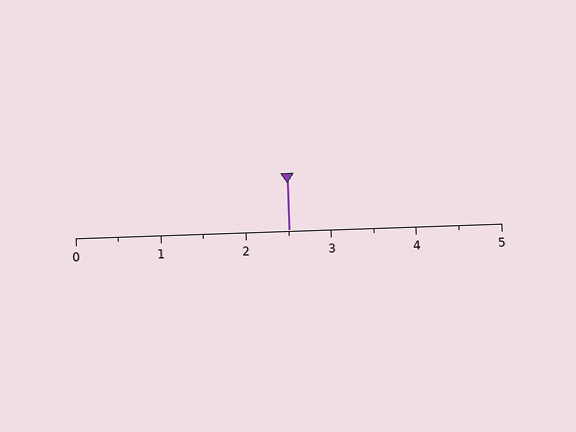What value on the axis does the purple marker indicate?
The marker indicates approximately 2.5.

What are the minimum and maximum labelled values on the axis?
The axis runs from 0 to 5.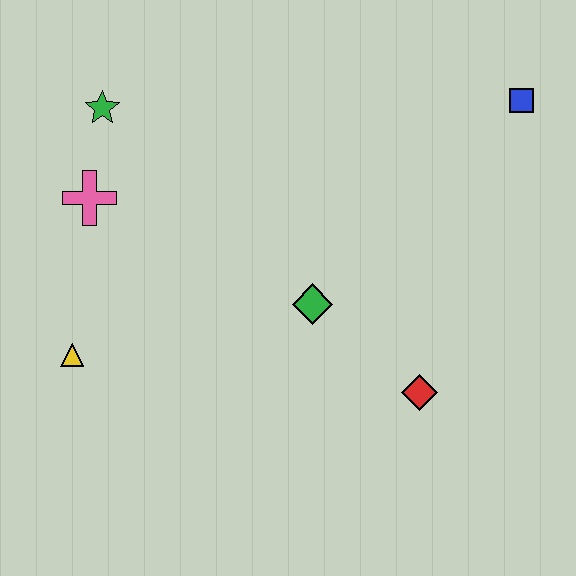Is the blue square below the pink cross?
No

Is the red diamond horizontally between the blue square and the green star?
Yes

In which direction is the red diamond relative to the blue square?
The red diamond is below the blue square.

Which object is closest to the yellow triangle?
The pink cross is closest to the yellow triangle.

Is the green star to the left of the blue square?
Yes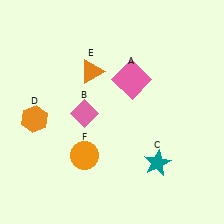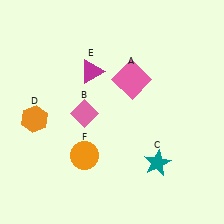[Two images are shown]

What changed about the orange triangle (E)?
In Image 1, E is orange. In Image 2, it changed to magenta.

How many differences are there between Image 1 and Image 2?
There is 1 difference between the two images.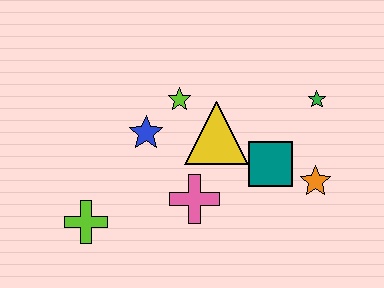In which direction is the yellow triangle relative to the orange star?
The yellow triangle is to the left of the orange star.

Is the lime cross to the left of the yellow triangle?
Yes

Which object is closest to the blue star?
The lime star is closest to the blue star.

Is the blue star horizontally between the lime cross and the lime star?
Yes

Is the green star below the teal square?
No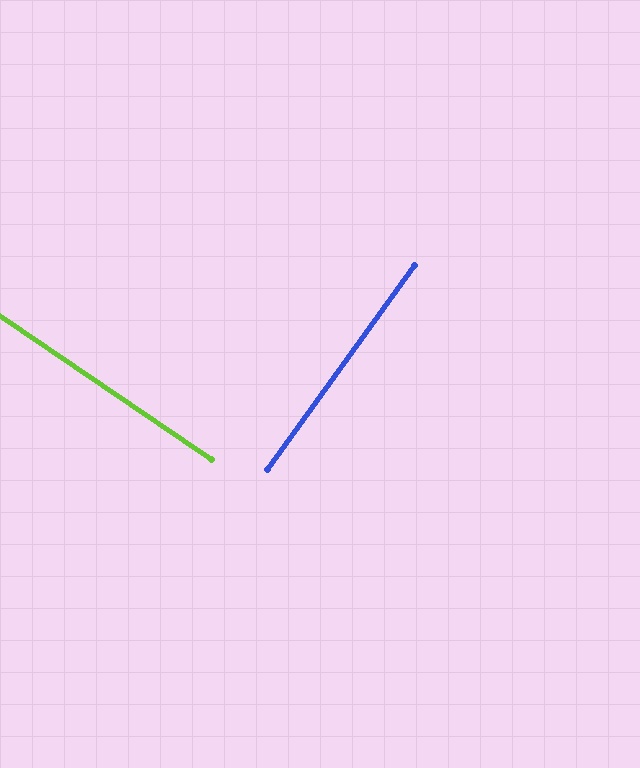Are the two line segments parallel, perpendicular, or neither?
Perpendicular — they meet at approximately 88°.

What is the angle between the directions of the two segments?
Approximately 88 degrees.